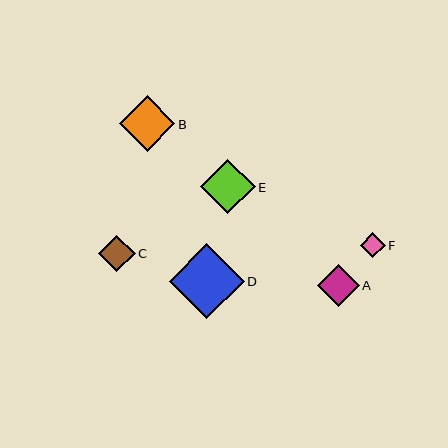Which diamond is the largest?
Diamond D is the largest with a size of approximately 75 pixels.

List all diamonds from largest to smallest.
From largest to smallest: D, B, E, A, C, F.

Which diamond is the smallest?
Diamond F is the smallest with a size of approximately 25 pixels.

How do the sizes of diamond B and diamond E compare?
Diamond B and diamond E are approximately the same size.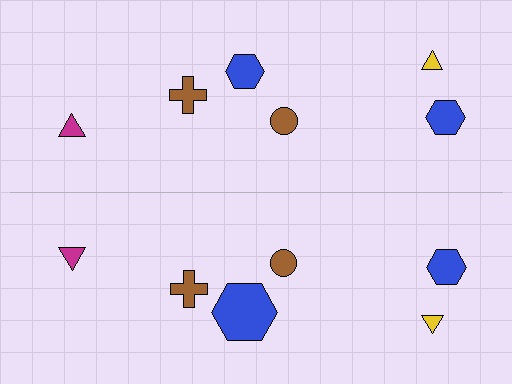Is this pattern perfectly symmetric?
No, the pattern is not perfectly symmetric. The blue hexagon on the bottom side has a different size than its mirror counterpart.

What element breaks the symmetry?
The blue hexagon on the bottom side has a different size than its mirror counterpart.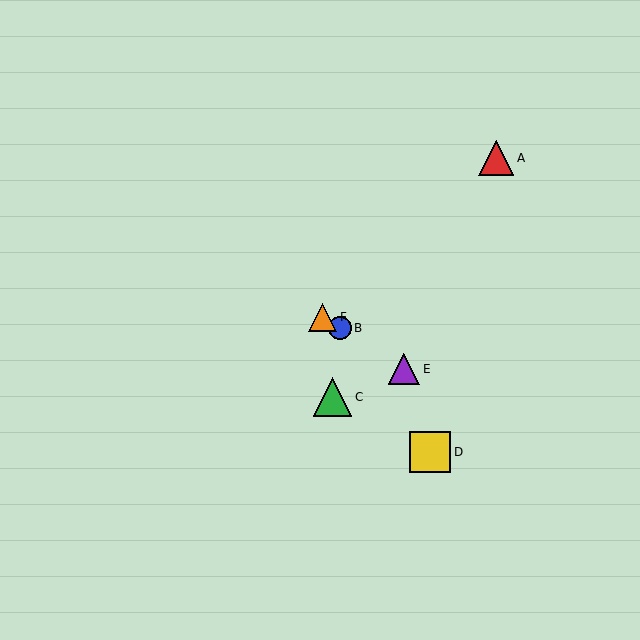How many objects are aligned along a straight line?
3 objects (B, E, F) are aligned along a straight line.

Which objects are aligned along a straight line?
Objects B, E, F are aligned along a straight line.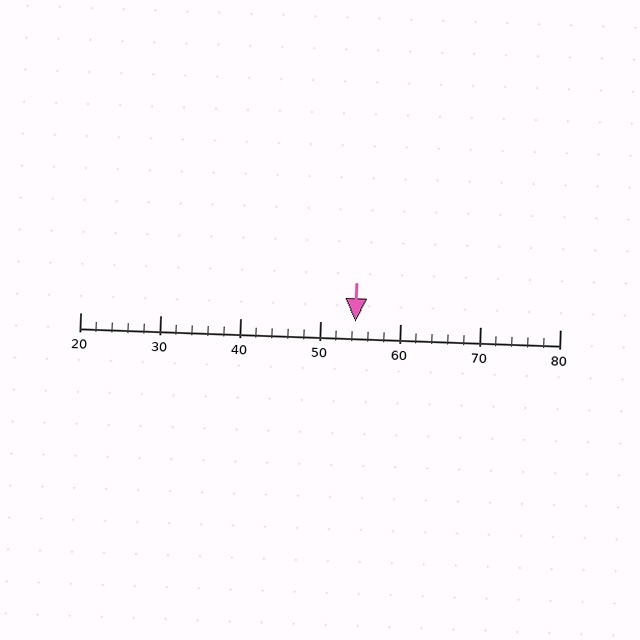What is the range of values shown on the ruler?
The ruler shows values from 20 to 80.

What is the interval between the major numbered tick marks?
The major tick marks are spaced 10 units apart.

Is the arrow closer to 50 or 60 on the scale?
The arrow is closer to 50.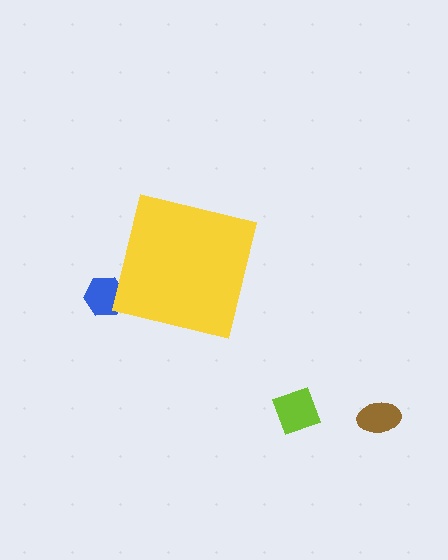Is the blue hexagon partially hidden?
Yes, the blue hexagon is partially hidden behind the yellow square.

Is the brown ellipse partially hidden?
No, the brown ellipse is fully visible.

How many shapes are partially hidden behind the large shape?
1 shape is partially hidden.